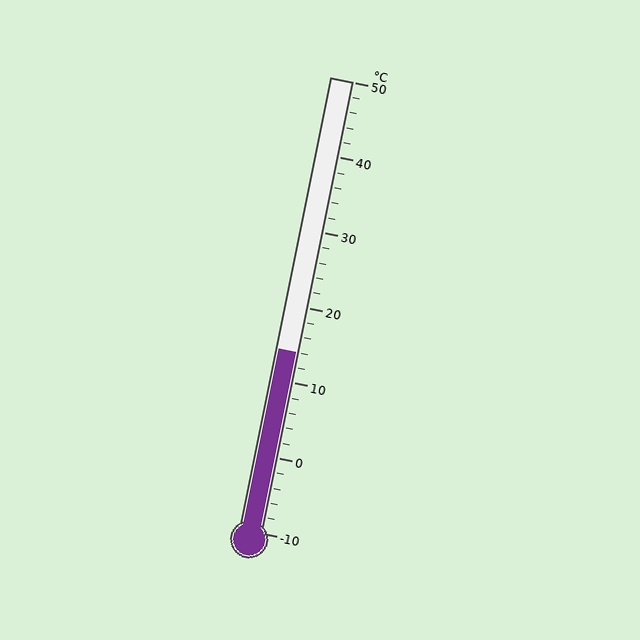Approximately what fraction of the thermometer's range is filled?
The thermometer is filled to approximately 40% of its range.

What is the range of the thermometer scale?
The thermometer scale ranges from -10°C to 50°C.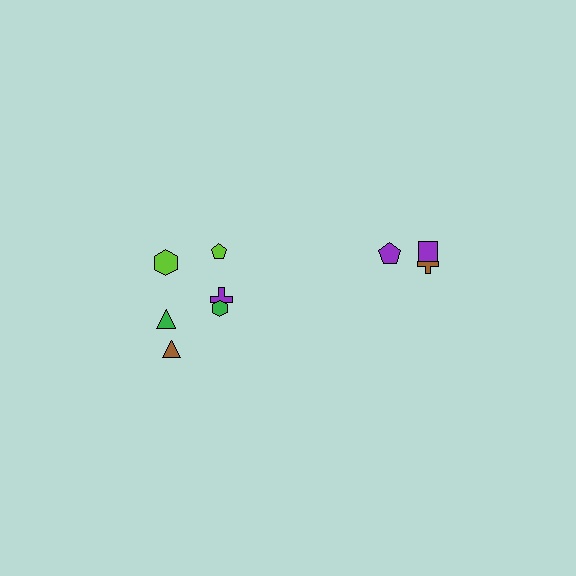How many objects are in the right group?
There are 3 objects.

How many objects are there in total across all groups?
There are 9 objects.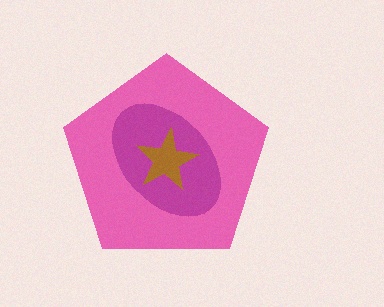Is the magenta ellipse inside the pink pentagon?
Yes.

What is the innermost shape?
The brown star.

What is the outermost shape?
The pink pentagon.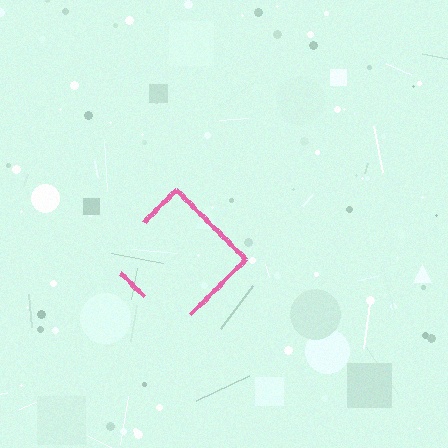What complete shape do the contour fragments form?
The contour fragments form a diamond.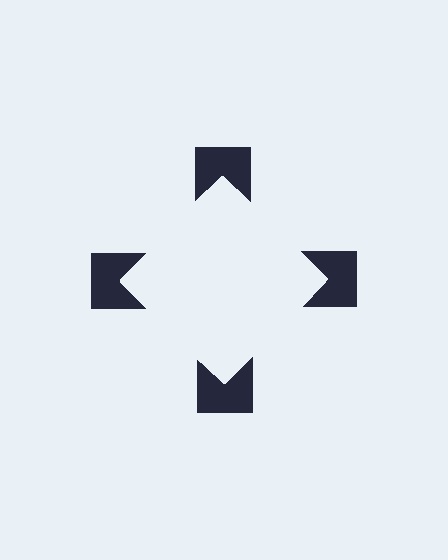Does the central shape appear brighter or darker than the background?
It typically appears slightly brighter than the background, even though no actual brightness change is drawn.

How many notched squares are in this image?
There are 4 — one at each vertex of the illusory square.